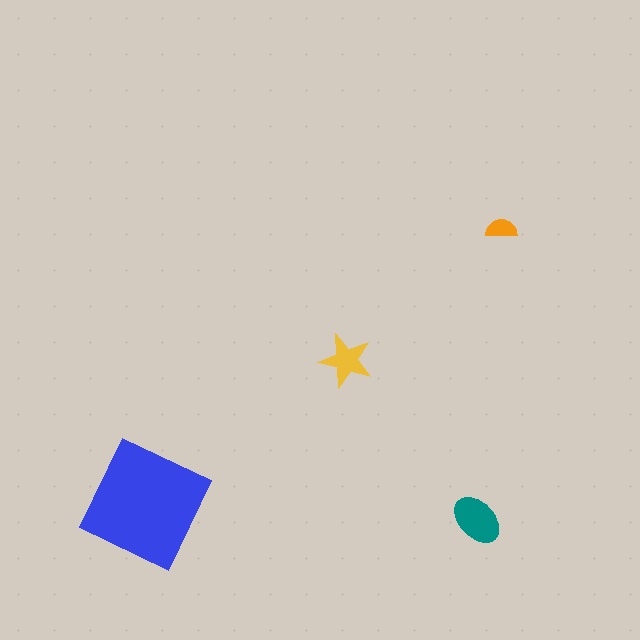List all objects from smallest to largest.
The orange semicircle, the yellow star, the teal ellipse, the blue square.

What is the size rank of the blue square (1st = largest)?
1st.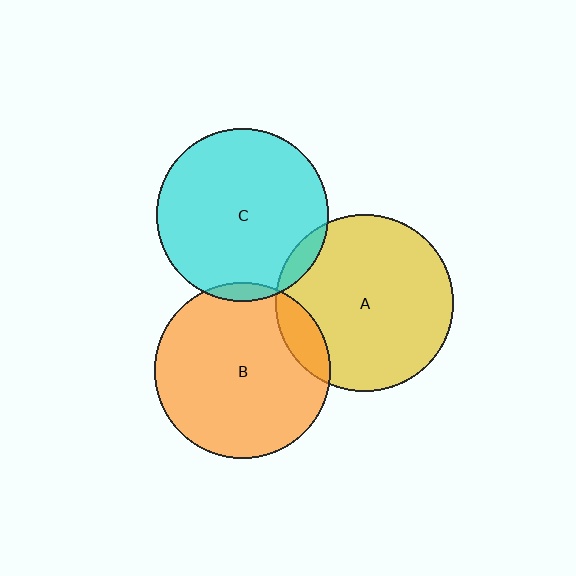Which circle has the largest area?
Circle A (yellow).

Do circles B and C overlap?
Yes.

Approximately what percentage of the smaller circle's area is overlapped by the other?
Approximately 5%.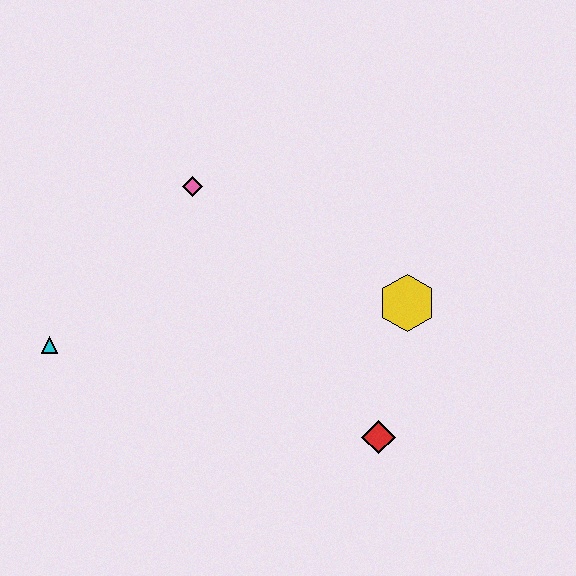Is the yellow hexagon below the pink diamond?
Yes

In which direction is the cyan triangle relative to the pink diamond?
The cyan triangle is below the pink diamond.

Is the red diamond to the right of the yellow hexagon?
No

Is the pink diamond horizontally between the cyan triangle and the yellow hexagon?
Yes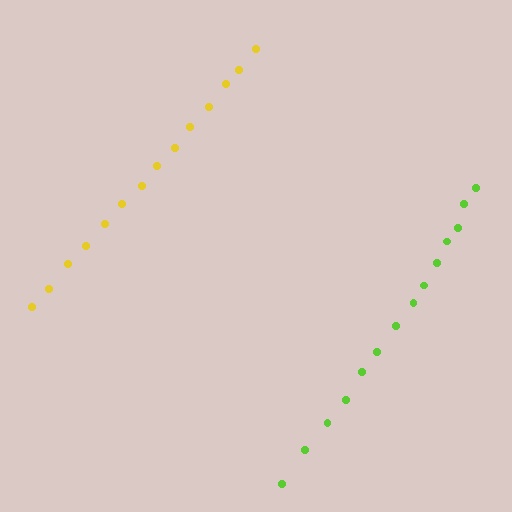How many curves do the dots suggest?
There are 2 distinct paths.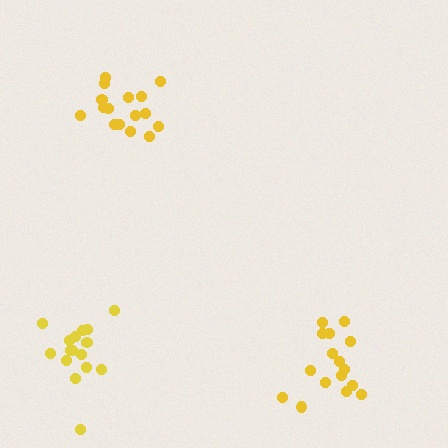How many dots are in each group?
Group 1: 16 dots, Group 2: 16 dots, Group 3: 16 dots (48 total).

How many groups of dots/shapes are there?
There are 3 groups.